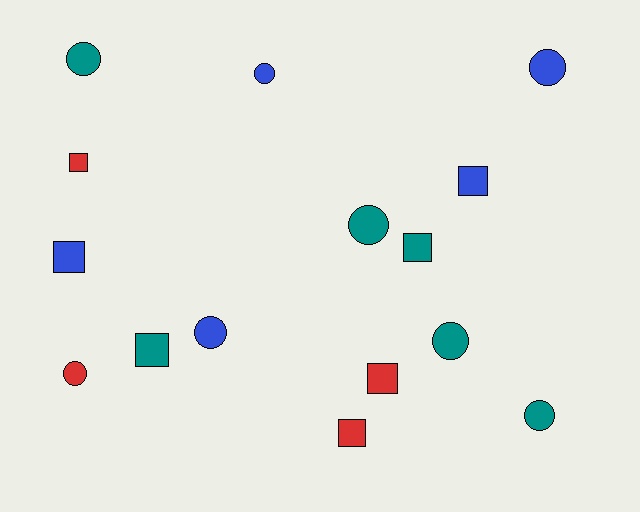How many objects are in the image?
There are 15 objects.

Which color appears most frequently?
Teal, with 6 objects.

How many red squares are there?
There are 3 red squares.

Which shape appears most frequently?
Circle, with 8 objects.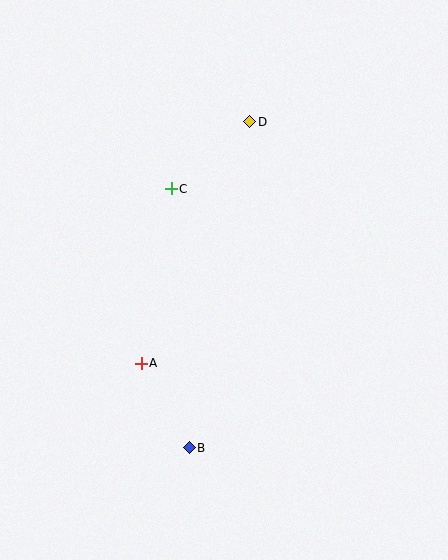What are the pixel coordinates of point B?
Point B is at (189, 448).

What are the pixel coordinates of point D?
Point D is at (250, 122).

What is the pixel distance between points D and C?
The distance between D and C is 103 pixels.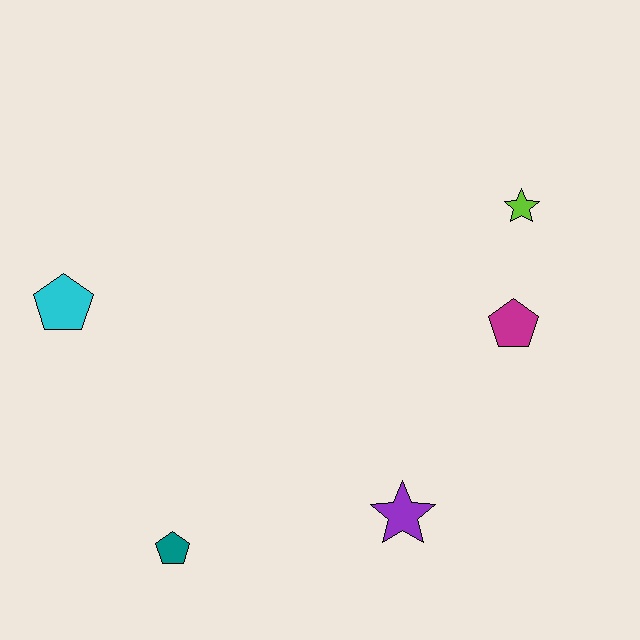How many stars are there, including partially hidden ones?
There are 2 stars.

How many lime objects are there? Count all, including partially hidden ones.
There is 1 lime object.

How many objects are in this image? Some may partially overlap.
There are 5 objects.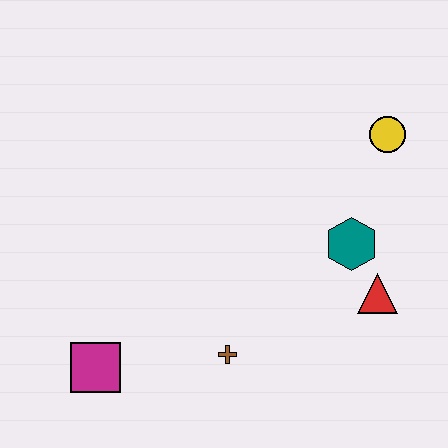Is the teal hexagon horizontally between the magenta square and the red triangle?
Yes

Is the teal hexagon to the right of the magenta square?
Yes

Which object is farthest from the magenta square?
The yellow circle is farthest from the magenta square.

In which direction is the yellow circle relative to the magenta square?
The yellow circle is to the right of the magenta square.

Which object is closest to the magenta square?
The brown cross is closest to the magenta square.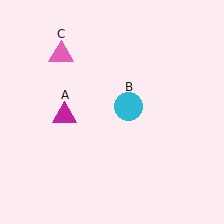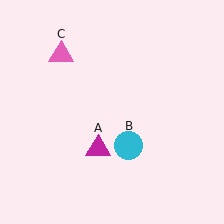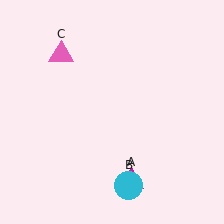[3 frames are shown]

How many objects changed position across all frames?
2 objects changed position: magenta triangle (object A), cyan circle (object B).